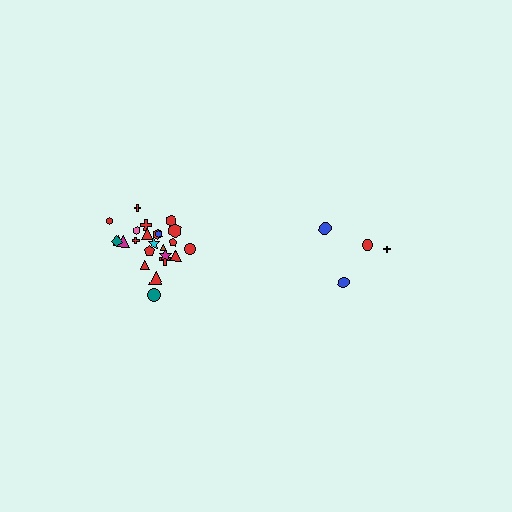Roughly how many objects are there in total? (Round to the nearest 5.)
Roughly 30 objects in total.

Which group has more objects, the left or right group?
The left group.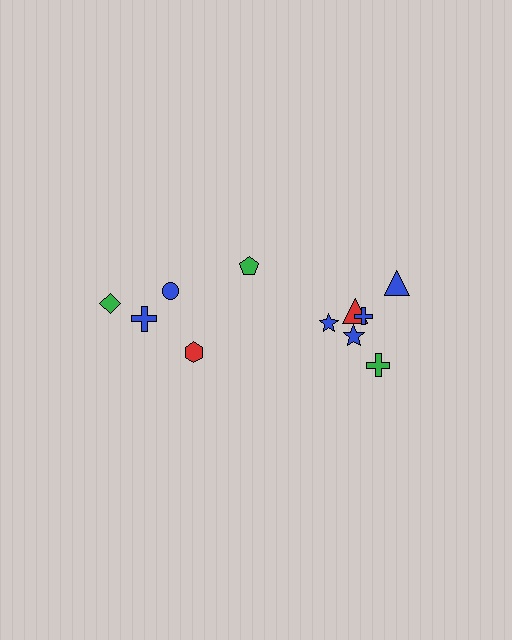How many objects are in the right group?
There are 7 objects.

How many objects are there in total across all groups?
There are 11 objects.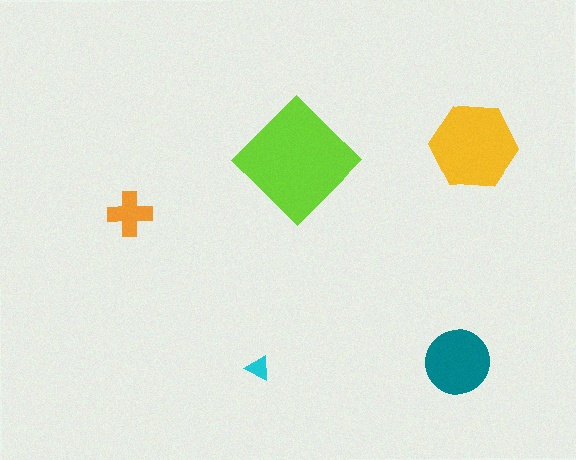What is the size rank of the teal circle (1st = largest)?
3rd.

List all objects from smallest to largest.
The cyan triangle, the orange cross, the teal circle, the yellow hexagon, the lime diamond.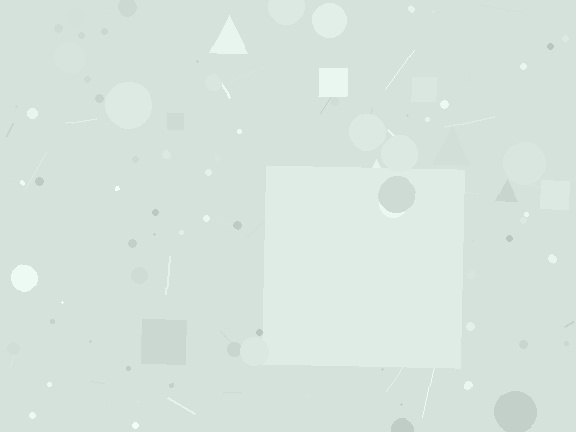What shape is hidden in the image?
A square is hidden in the image.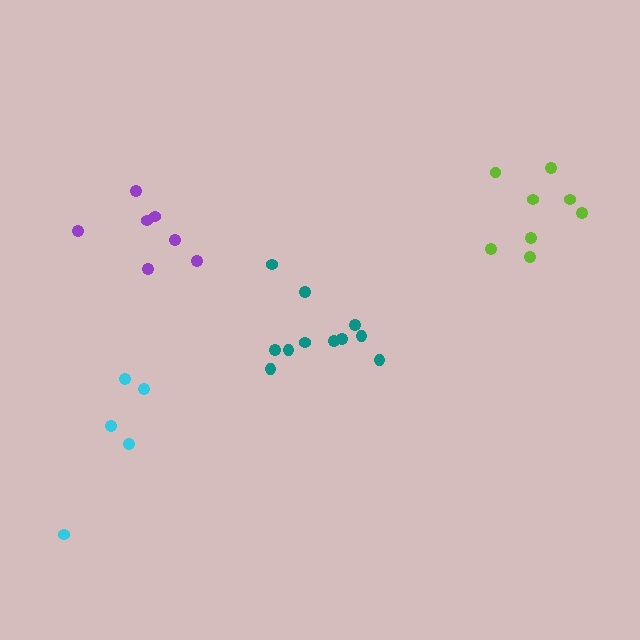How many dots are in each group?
Group 1: 8 dots, Group 2: 11 dots, Group 3: 7 dots, Group 4: 5 dots (31 total).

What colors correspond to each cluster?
The clusters are colored: lime, teal, purple, cyan.